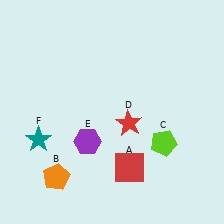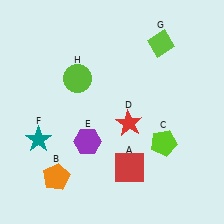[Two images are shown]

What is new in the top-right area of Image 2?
A lime diamond (G) was added in the top-right area of Image 2.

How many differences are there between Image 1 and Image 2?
There are 2 differences between the two images.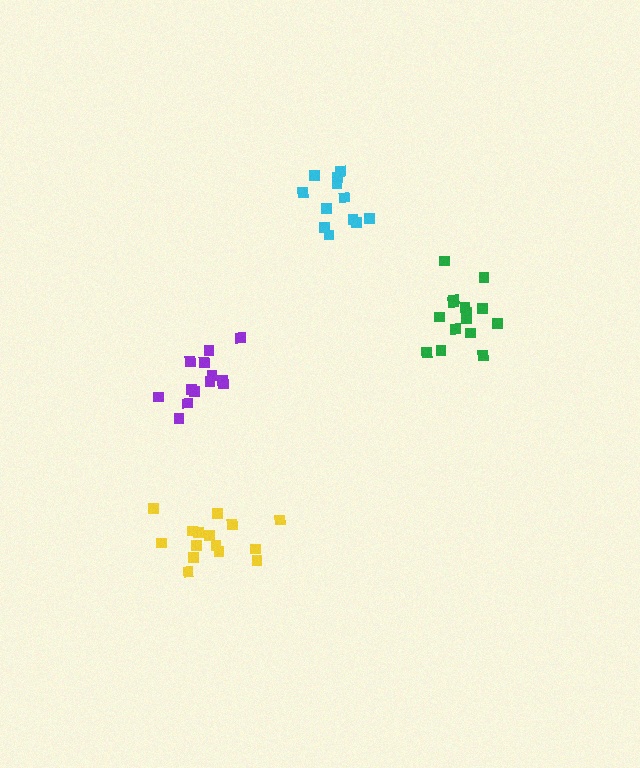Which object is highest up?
The cyan cluster is topmost.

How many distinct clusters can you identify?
There are 4 distinct clusters.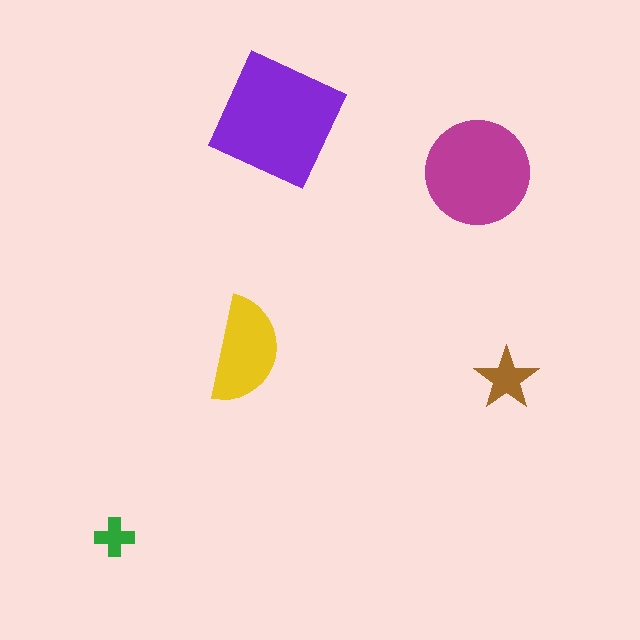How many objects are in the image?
There are 5 objects in the image.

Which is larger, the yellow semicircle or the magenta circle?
The magenta circle.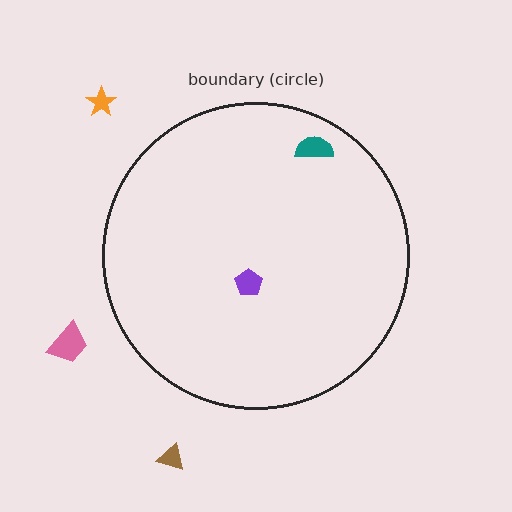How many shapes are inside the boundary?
2 inside, 3 outside.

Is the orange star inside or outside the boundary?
Outside.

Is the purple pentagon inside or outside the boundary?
Inside.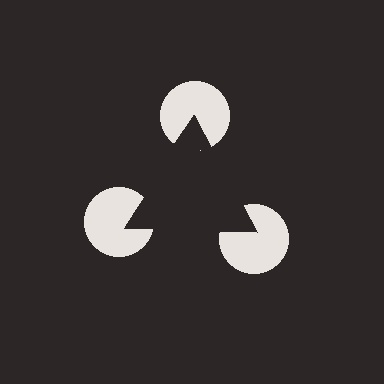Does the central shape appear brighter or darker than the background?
It typically appears slightly darker than the background, even though no actual brightness change is drawn.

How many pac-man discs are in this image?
There are 3 — one at each vertex of the illusory triangle.